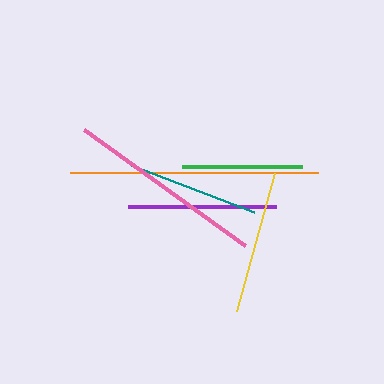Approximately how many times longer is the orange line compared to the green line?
The orange line is approximately 2.1 times the length of the green line.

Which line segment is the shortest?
The green line is the shortest at approximately 120 pixels.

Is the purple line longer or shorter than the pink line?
The pink line is longer than the purple line.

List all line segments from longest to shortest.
From longest to shortest: orange, pink, purple, yellow, teal, green.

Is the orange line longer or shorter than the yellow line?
The orange line is longer than the yellow line.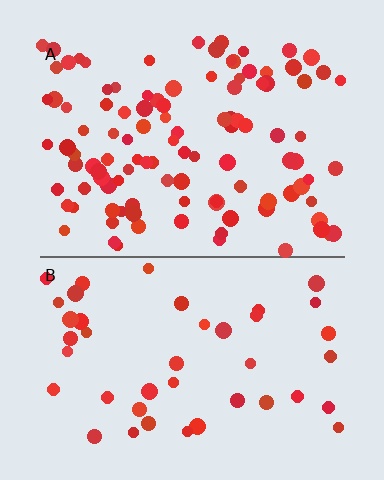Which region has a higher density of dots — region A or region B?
A (the top).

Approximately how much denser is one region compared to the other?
Approximately 2.5× — region A over region B.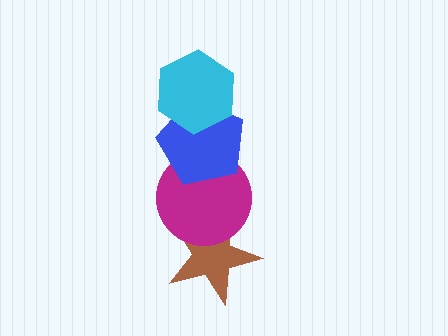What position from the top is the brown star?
The brown star is 4th from the top.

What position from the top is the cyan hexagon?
The cyan hexagon is 1st from the top.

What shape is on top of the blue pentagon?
The cyan hexagon is on top of the blue pentagon.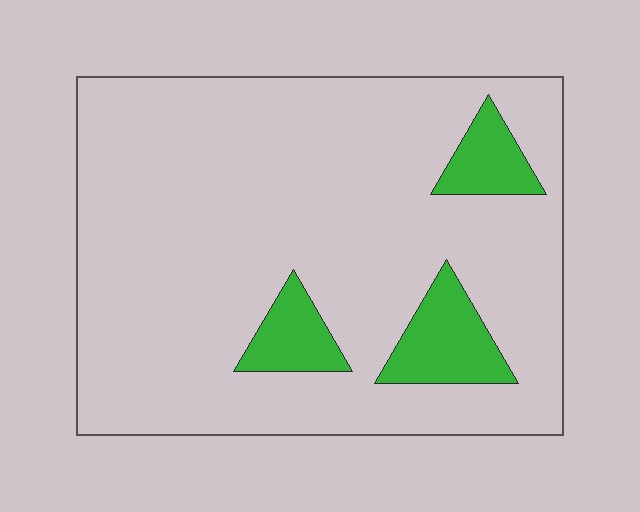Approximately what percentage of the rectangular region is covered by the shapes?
Approximately 10%.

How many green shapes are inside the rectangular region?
3.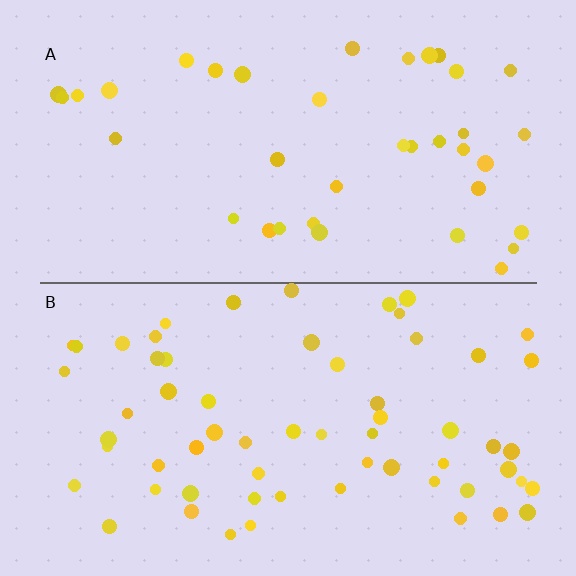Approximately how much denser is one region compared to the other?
Approximately 1.6× — region B over region A.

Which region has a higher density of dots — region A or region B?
B (the bottom).